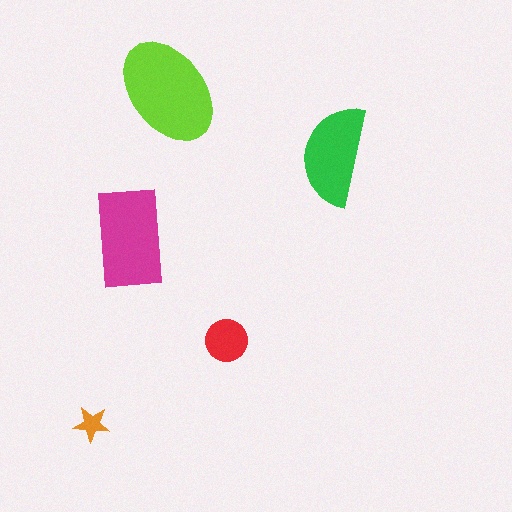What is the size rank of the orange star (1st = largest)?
5th.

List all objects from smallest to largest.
The orange star, the red circle, the green semicircle, the magenta rectangle, the lime ellipse.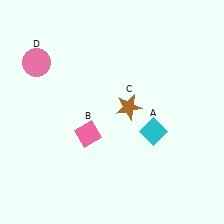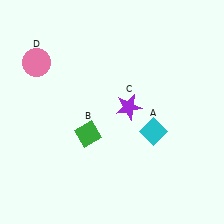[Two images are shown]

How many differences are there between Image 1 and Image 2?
There are 2 differences between the two images.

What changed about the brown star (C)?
In Image 1, C is brown. In Image 2, it changed to purple.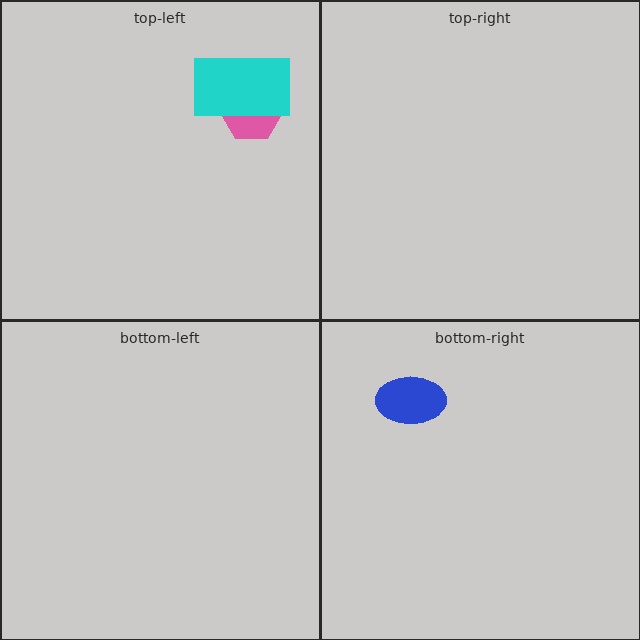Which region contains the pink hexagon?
The top-left region.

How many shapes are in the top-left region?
2.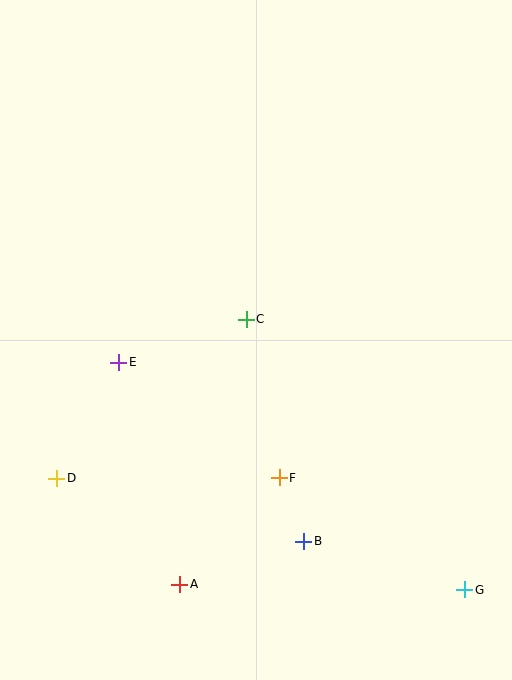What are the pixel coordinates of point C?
Point C is at (246, 319).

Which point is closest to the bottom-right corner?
Point G is closest to the bottom-right corner.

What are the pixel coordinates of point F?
Point F is at (279, 478).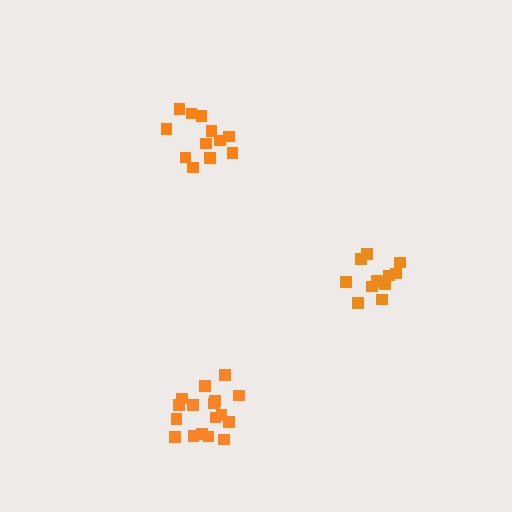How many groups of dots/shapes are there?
There are 3 groups.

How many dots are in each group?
Group 1: 12 dots, Group 2: 12 dots, Group 3: 17 dots (41 total).